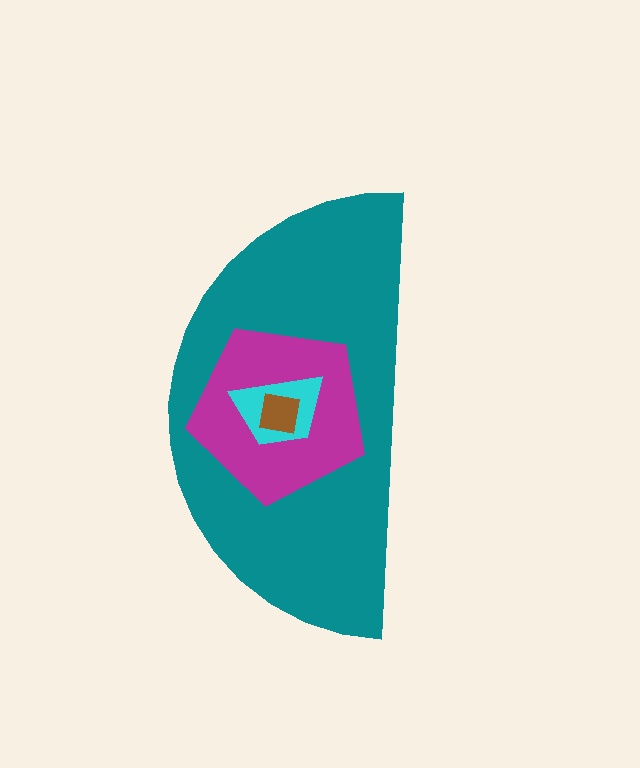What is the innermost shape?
The brown square.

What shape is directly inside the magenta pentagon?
The cyan trapezoid.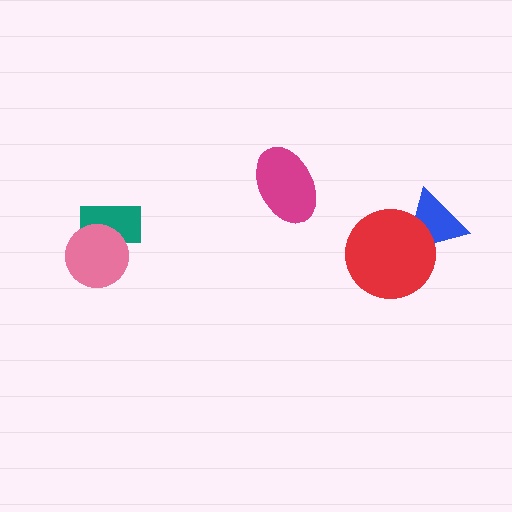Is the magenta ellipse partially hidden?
No, no other shape covers it.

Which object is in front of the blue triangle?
The red circle is in front of the blue triangle.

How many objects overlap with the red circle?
1 object overlaps with the red circle.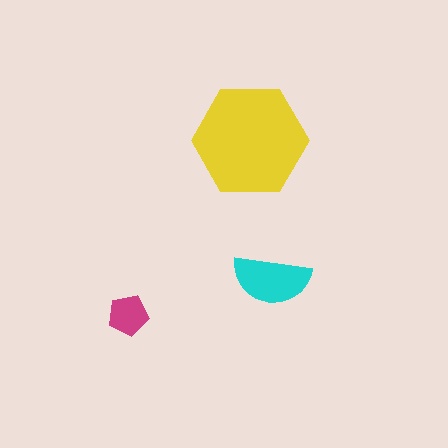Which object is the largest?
The yellow hexagon.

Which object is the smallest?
The magenta pentagon.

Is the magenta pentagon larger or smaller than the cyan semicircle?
Smaller.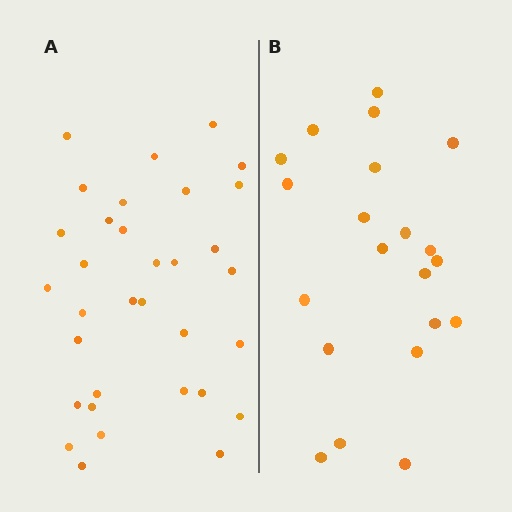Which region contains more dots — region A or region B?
Region A (the left region) has more dots.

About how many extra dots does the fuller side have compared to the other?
Region A has roughly 12 or so more dots than region B.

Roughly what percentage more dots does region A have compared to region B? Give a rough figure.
About 55% more.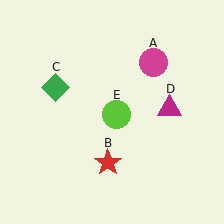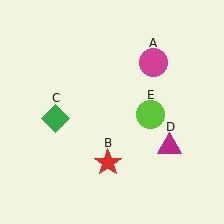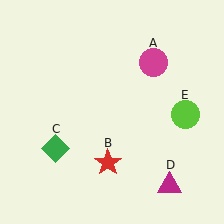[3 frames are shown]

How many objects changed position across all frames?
3 objects changed position: green diamond (object C), magenta triangle (object D), lime circle (object E).